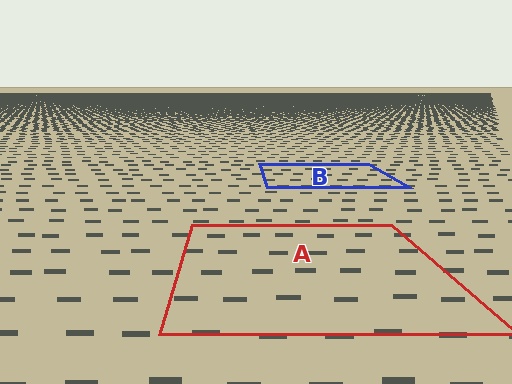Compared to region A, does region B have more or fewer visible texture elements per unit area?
Region B has more texture elements per unit area — they are packed more densely because it is farther away.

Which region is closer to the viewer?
Region A is closer. The texture elements there are larger and more spread out.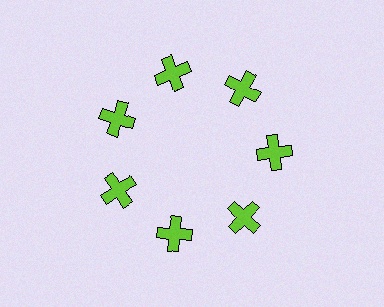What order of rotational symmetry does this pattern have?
This pattern has 7-fold rotational symmetry.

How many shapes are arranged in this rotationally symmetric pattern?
There are 7 shapes, arranged in 7 groups of 1.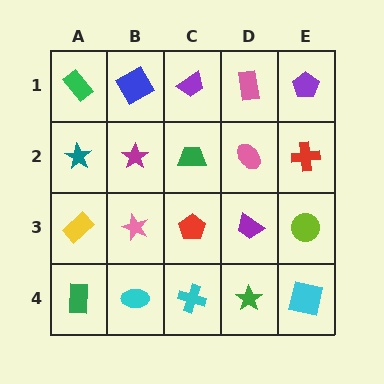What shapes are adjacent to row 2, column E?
A purple pentagon (row 1, column E), a lime circle (row 3, column E), a pink ellipse (row 2, column D).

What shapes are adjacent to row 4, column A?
A yellow rectangle (row 3, column A), a cyan ellipse (row 4, column B).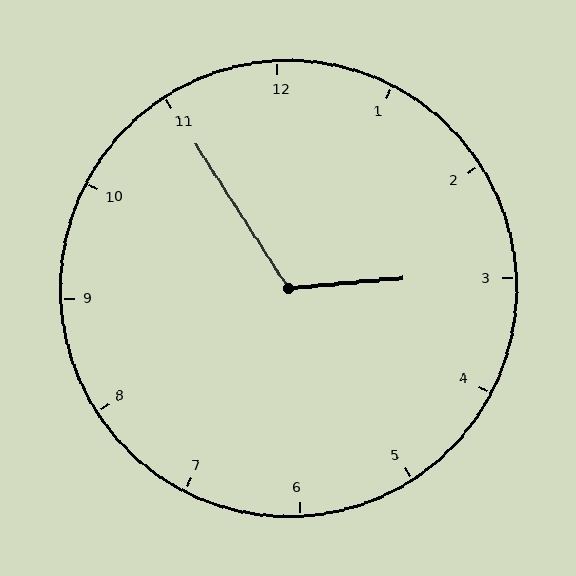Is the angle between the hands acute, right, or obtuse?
It is obtuse.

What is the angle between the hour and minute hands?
Approximately 118 degrees.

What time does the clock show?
2:55.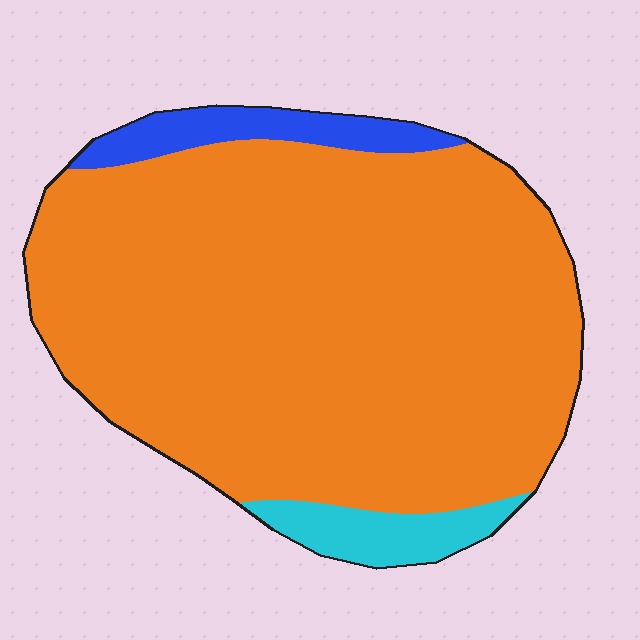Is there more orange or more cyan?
Orange.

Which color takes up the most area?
Orange, at roughly 85%.